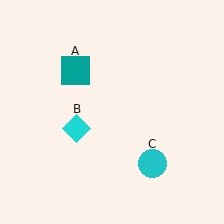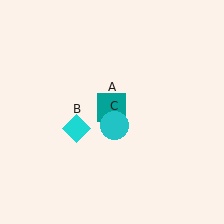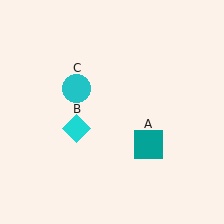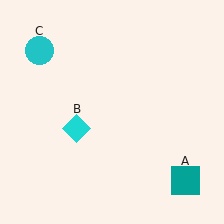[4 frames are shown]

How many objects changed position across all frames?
2 objects changed position: teal square (object A), cyan circle (object C).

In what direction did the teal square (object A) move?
The teal square (object A) moved down and to the right.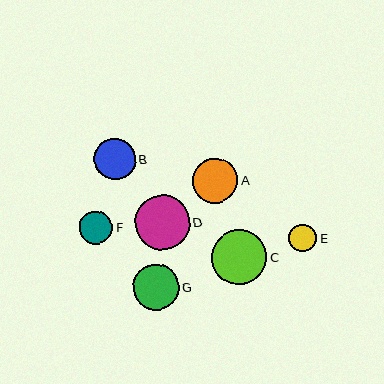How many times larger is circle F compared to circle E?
Circle F is approximately 1.2 times the size of circle E.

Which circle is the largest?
Circle D is the largest with a size of approximately 55 pixels.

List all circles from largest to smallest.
From largest to smallest: D, C, G, A, B, F, E.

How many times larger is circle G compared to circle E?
Circle G is approximately 1.7 times the size of circle E.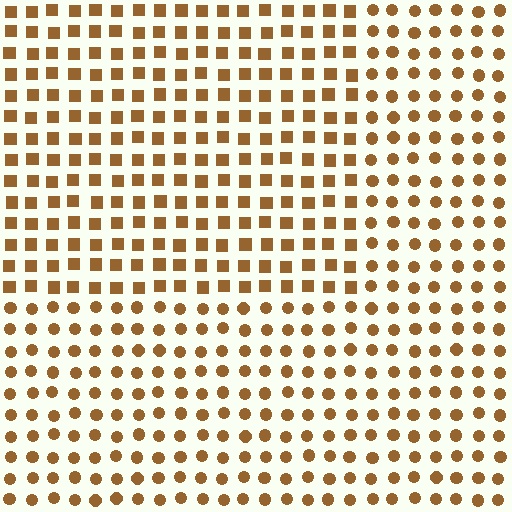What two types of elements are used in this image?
The image uses squares inside the rectangle region and circles outside it.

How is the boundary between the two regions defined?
The boundary is defined by a change in element shape: squares inside vs. circles outside. All elements share the same color and spacing.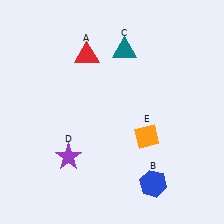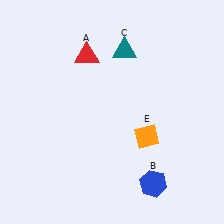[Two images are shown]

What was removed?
The purple star (D) was removed in Image 2.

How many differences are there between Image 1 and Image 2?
There is 1 difference between the two images.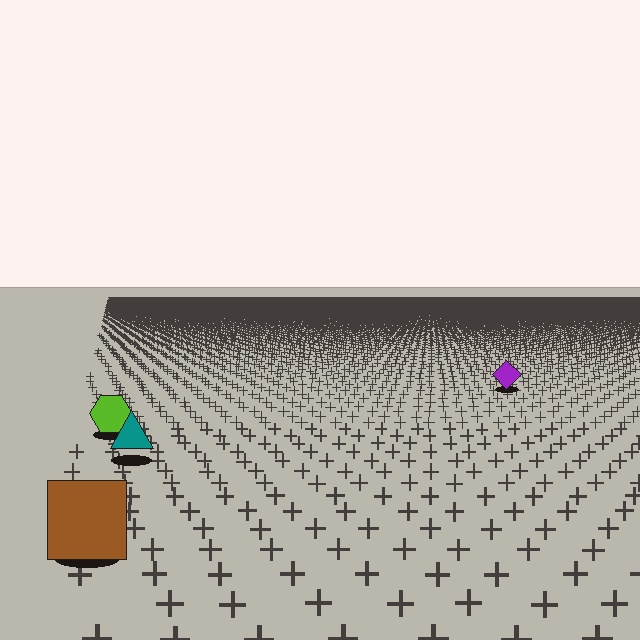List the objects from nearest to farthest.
From nearest to farthest: the brown square, the teal triangle, the lime hexagon, the purple diamond.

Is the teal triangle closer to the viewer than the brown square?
No. The brown square is closer — you can tell from the texture gradient: the ground texture is coarser near it.